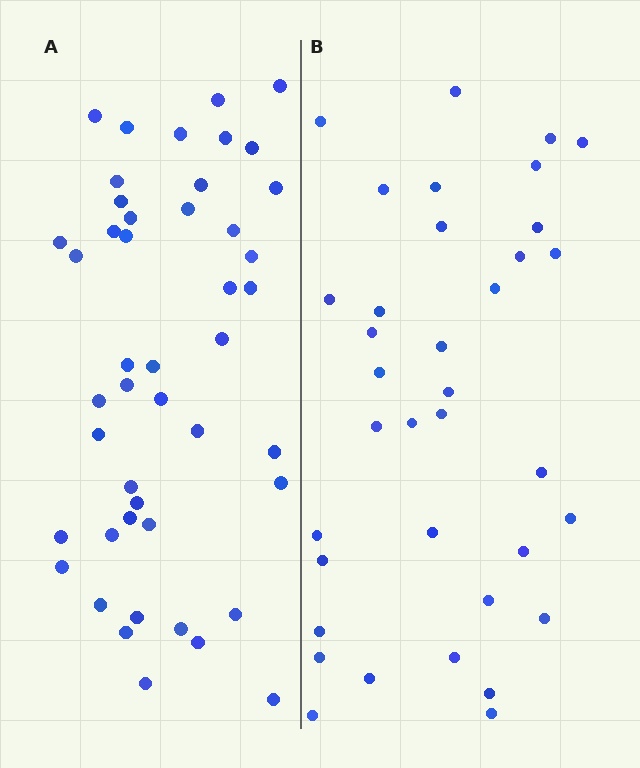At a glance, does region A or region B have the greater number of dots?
Region A (the left region) has more dots.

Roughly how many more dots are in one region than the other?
Region A has roughly 10 or so more dots than region B.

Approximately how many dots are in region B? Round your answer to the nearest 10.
About 40 dots. (The exact count is 36, which rounds to 40.)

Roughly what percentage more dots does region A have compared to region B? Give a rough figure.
About 30% more.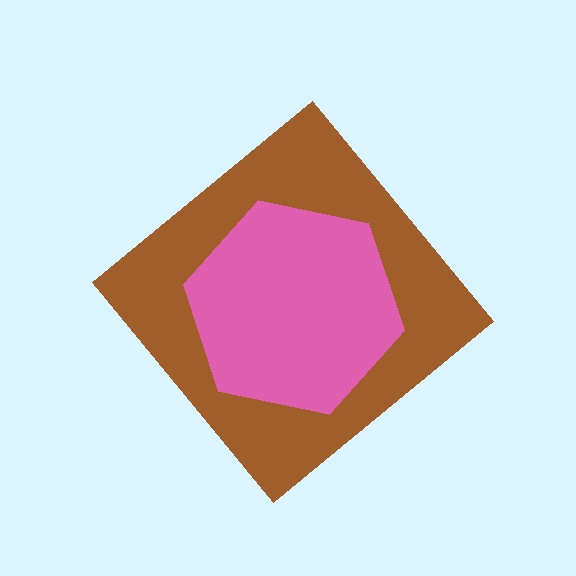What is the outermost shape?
The brown diamond.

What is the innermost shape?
The pink hexagon.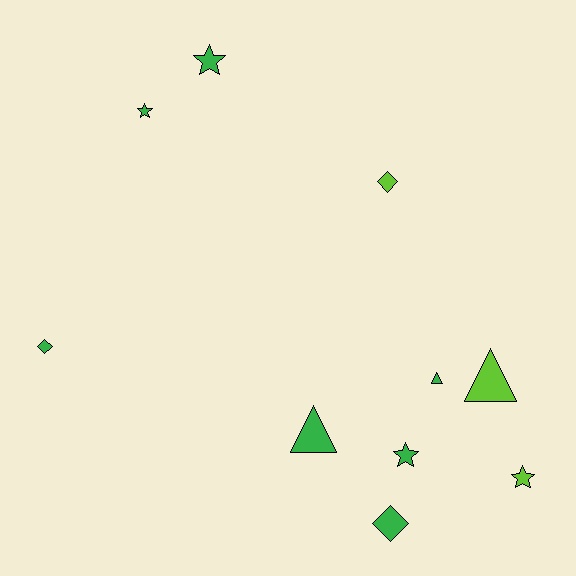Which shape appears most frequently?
Star, with 4 objects.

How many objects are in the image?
There are 10 objects.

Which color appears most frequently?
Green, with 7 objects.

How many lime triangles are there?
There is 1 lime triangle.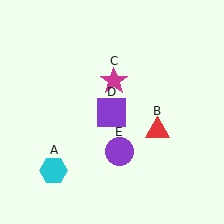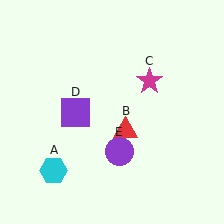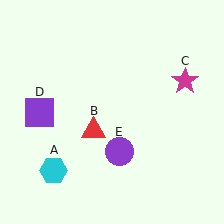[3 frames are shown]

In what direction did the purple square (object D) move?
The purple square (object D) moved left.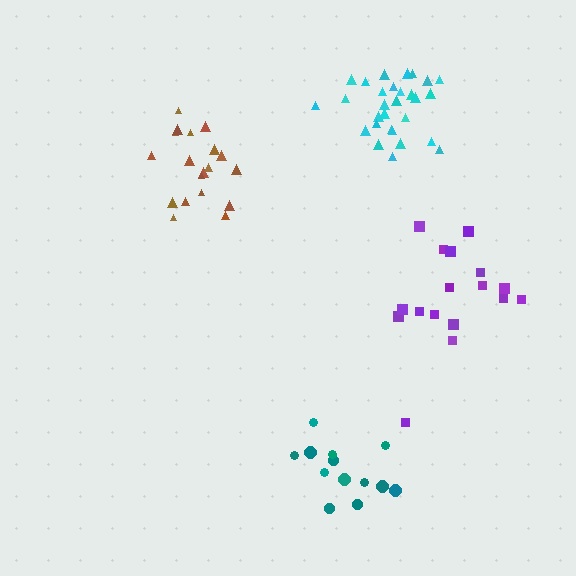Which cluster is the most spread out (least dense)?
Purple.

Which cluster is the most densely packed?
Cyan.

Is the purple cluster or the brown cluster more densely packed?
Brown.